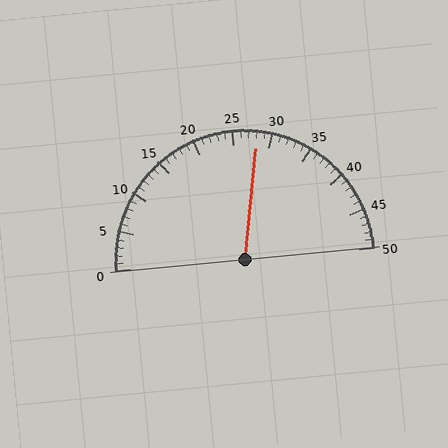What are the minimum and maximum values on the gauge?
The gauge ranges from 0 to 50.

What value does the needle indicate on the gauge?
The needle indicates approximately 28.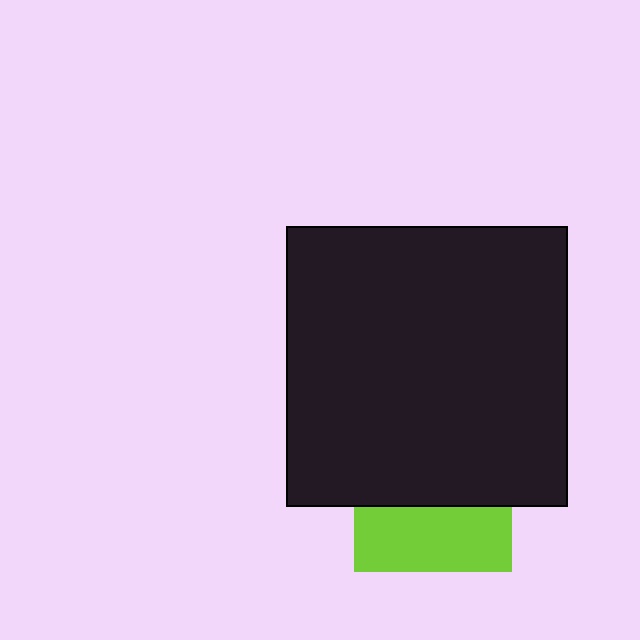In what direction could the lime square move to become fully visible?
The lime square could move down. That would shift it out from behind the black rectangle entirely.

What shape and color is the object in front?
The object in front is a black rectangle.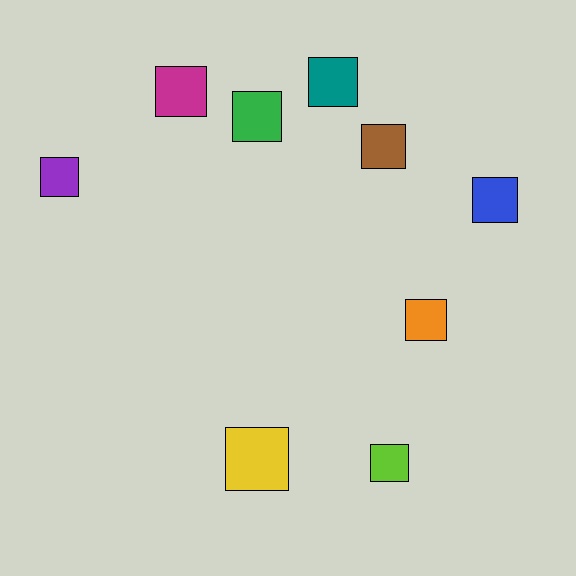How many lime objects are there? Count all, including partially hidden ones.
There is 1 lime object.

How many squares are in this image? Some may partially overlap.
There are 9 squares.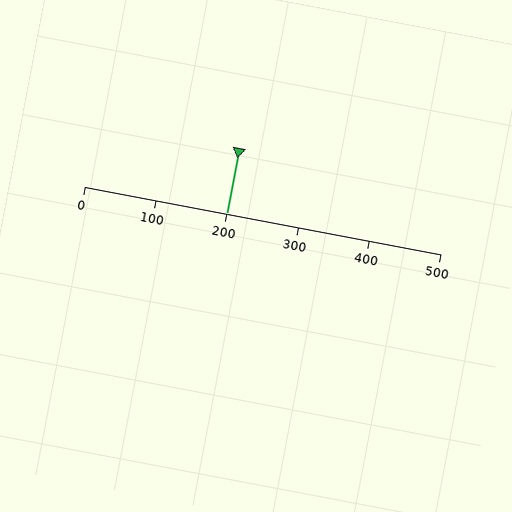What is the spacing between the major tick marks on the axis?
The major ticks are spaced 100 apart.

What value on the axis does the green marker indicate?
The marker indicates approximately 200.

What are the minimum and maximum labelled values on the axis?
The axis runs from 0 to 500.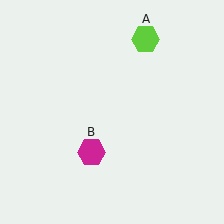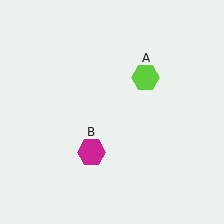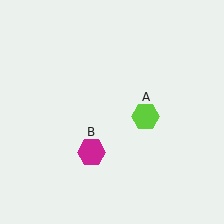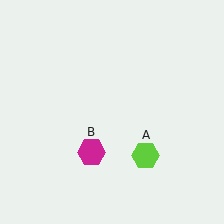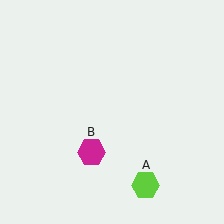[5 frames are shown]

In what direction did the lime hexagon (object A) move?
The lime hexagon (object A) moved down.